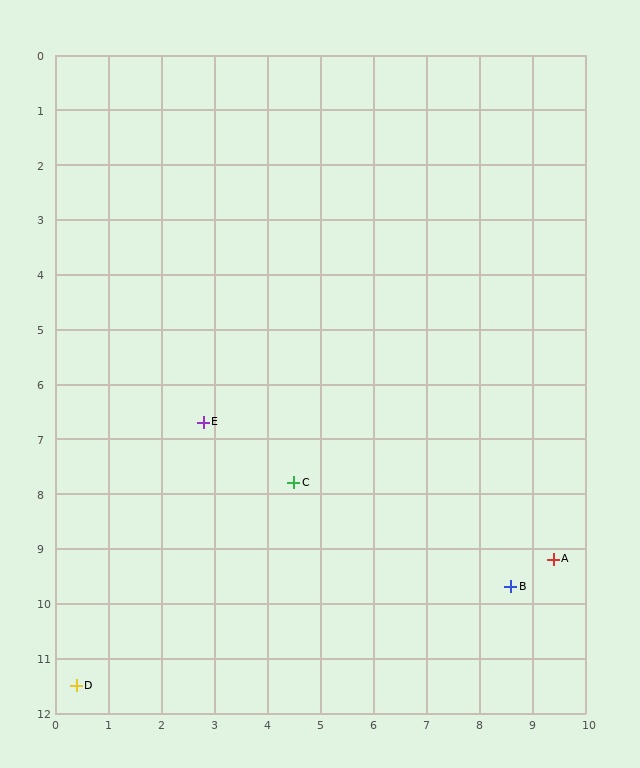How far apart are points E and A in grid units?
Points E and A are about 7.1 grid units apart.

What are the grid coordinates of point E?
Point E is at approximately (2.8, 6.7).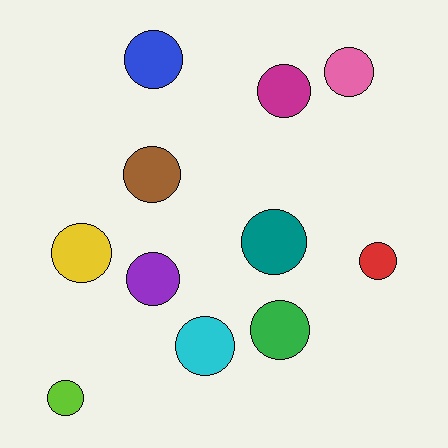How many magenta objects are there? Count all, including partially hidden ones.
There is 1 magenta object.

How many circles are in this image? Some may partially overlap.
There are 11 circles.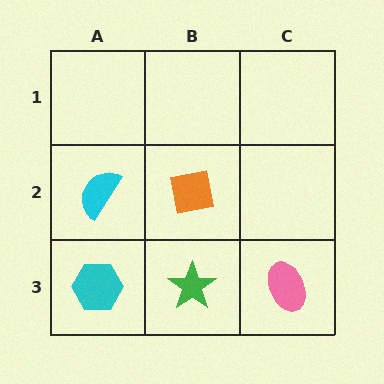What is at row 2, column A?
A cyan semicircle.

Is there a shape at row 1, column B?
No, that cell is empty.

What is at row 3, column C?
A pink ellipse.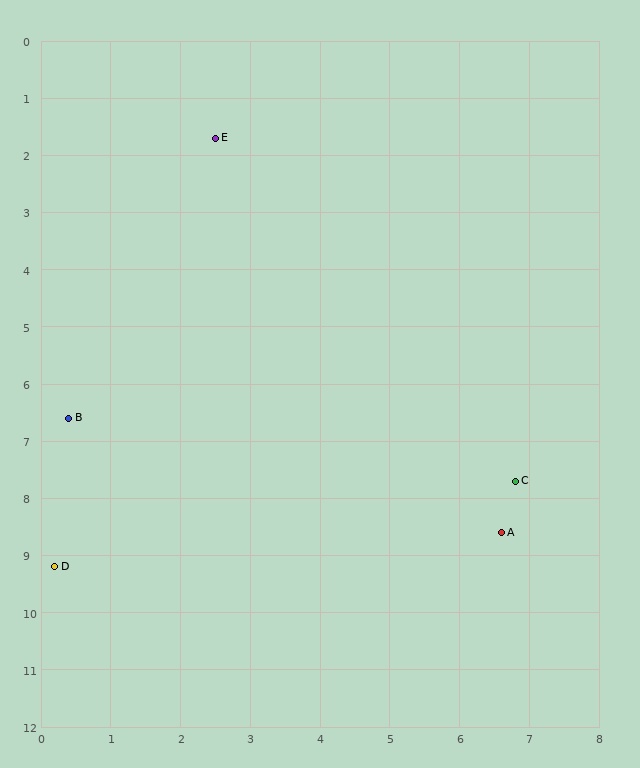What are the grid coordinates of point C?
Point C is at approximately (6.8, 7.7).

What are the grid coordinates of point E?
Point E is at approximately (2.5, 1.7).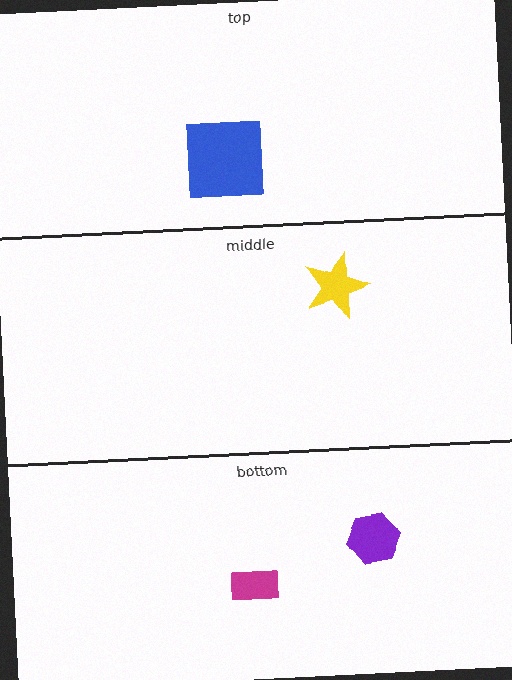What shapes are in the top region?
The blue square.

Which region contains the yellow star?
The middle region.